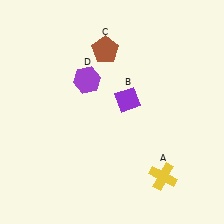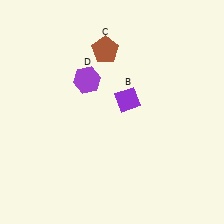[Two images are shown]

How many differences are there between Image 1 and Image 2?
There is 1 difference between the two images.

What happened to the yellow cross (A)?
The yellow cross (A) was removed in Image 2. It was in the bottom-right area of Image 1.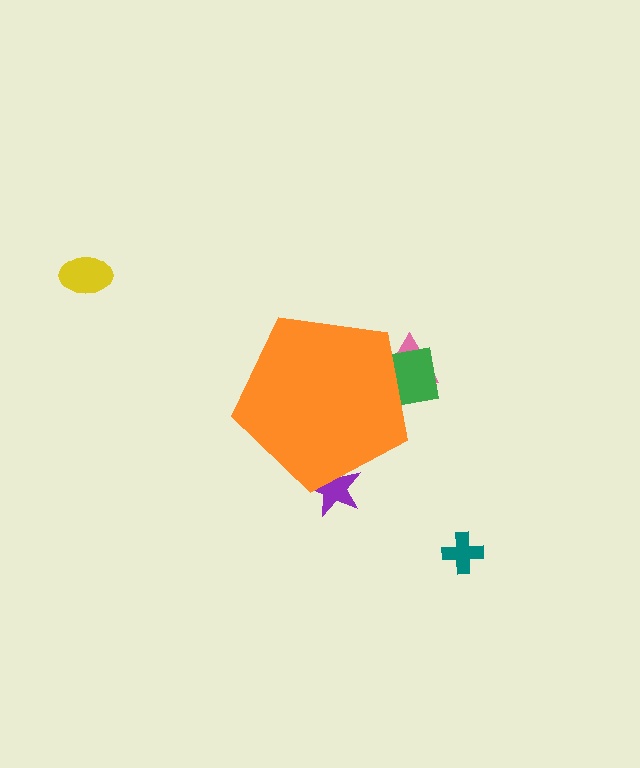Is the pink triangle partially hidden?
Yes, the pink triangle is partially hidden behind the orange pentagon.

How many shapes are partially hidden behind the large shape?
3 shapes are partially hidden.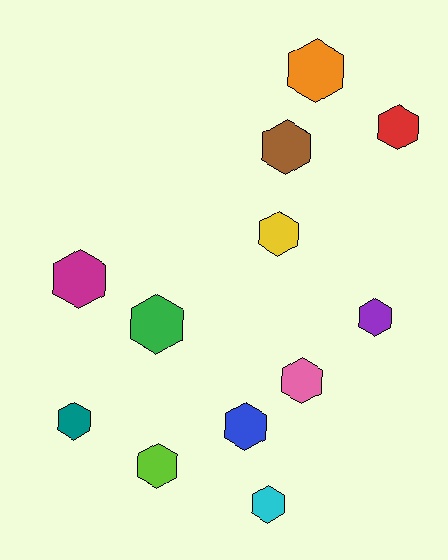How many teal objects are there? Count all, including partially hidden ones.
There is 1 teal object.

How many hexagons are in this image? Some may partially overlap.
There are 12 hexagons.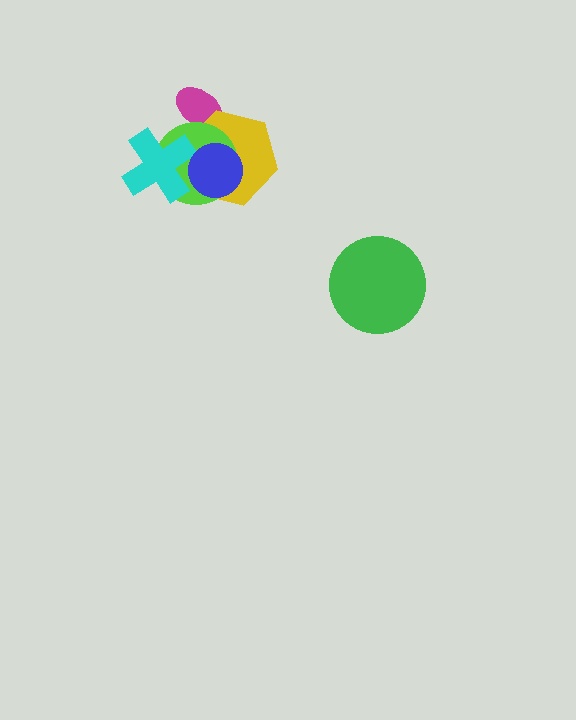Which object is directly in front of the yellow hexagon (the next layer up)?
The lime circle is directly in front of the yellow hexagon.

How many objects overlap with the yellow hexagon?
4 objects overlap with the yellow hexagon.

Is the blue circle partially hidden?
No, no other shape covers it.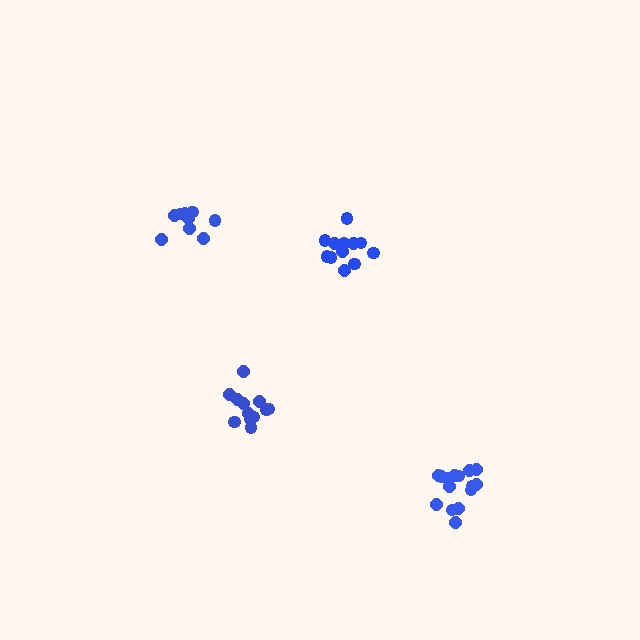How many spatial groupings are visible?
There are 4 spatial groupings.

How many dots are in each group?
Group 1: 9 dots, Group 2: 12 dots, Group 3: 13 dots, Group 4: 15 dots (49 total).